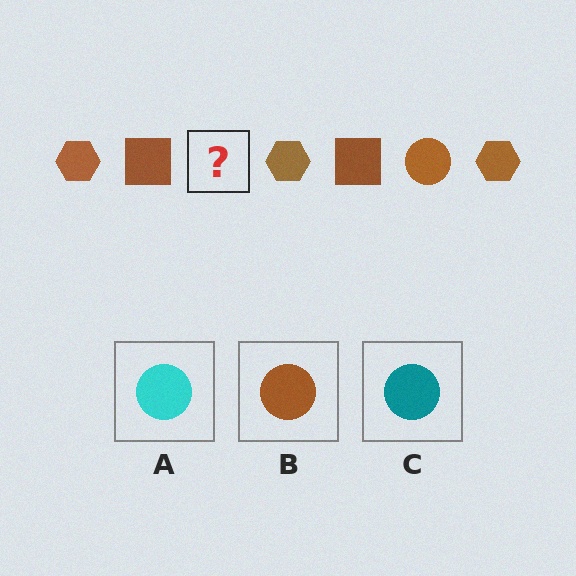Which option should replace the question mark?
Option B.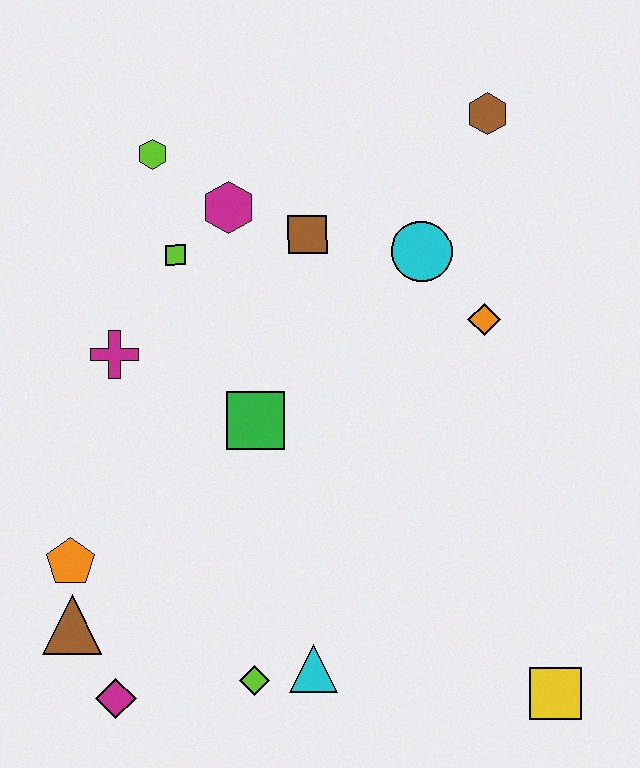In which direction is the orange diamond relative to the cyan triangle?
The orange diamond is above the cyan triangle.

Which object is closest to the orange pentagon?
The brown triangle is closest to the orange pentagon.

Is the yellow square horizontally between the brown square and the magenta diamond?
No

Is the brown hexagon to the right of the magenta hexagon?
Yes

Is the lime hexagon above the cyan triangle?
Yes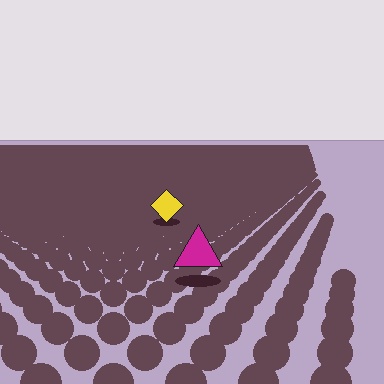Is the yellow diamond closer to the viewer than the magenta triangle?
No. The magenta triangle is closer — you can tell from the texture gradient: the ground texture is coarser near it.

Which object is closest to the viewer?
The magenta triangle is closest. The texture marks near it are larger and more spread out.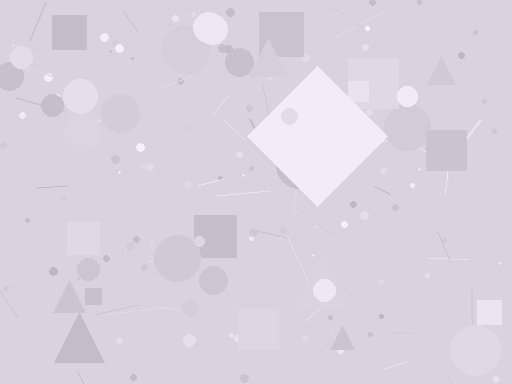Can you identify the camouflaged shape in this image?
The camouflaged shape is a diamond.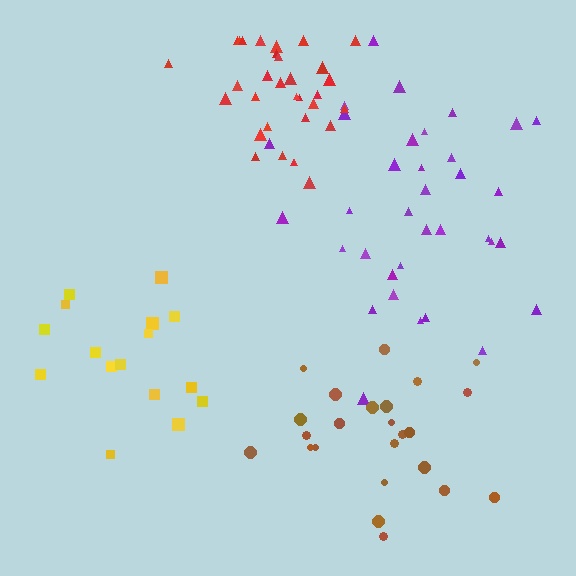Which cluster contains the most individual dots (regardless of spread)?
Purple (35).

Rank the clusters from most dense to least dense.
red, purple, brown, yellow.